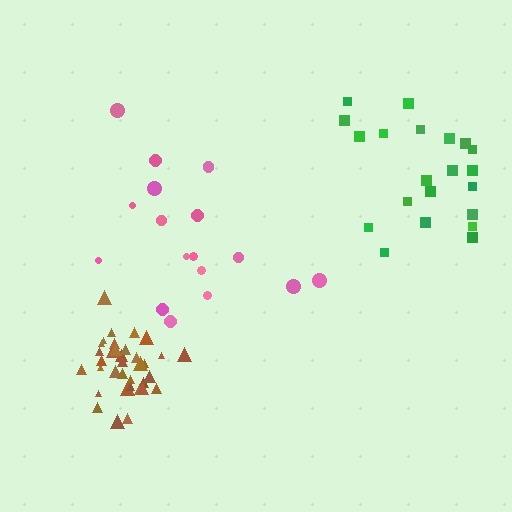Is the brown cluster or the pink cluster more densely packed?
Brown.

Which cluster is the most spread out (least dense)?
Pink.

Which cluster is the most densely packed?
Brown.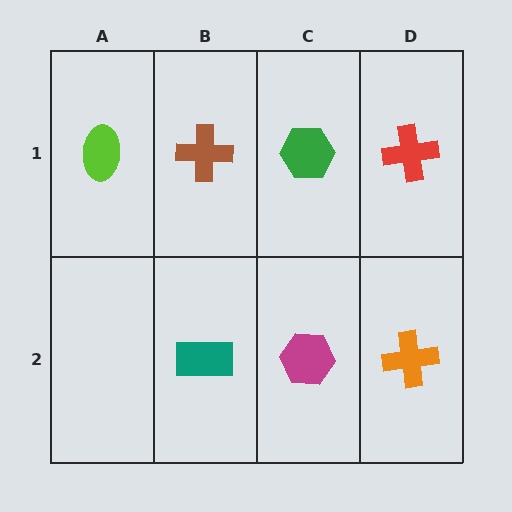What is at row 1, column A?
A lime ellipse.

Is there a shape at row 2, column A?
No, that cell is empty.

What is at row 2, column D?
An orange cross.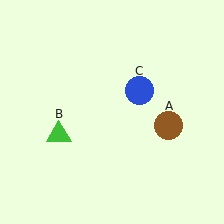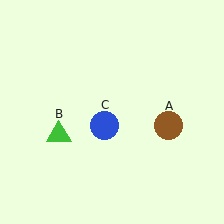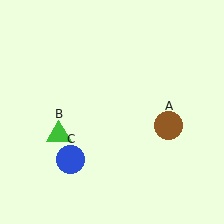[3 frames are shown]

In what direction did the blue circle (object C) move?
The blue circle (object C) moved down and to the left.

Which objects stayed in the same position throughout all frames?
Brown circle (object A) and green triangle (object B) remained stationary.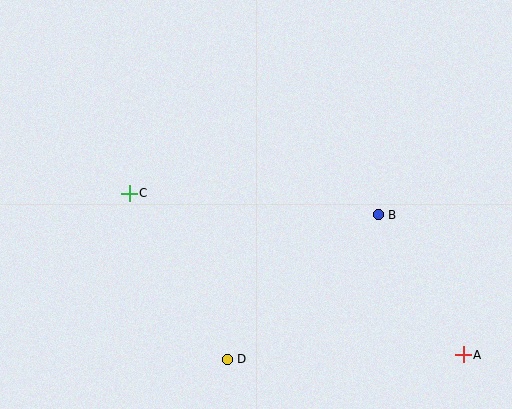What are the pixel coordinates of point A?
Point A is at (463, 355).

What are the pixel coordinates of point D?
Point D is at (227, 359).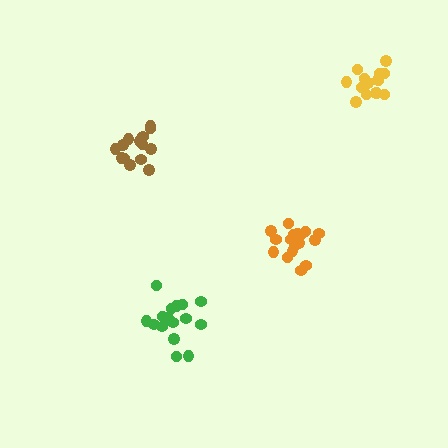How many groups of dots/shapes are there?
There are 4 groups.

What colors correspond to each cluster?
The clusters are colored: orange, yellow, brown, green.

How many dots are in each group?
Group 1: 17 dots, Group 2: 15 dots, Group 3: 14 dots, Group 4: 16 dots (62 total).